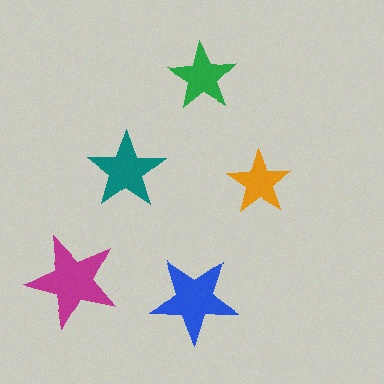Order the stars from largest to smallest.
the magenta one, the blue one, the teal one, the green one, the orange one.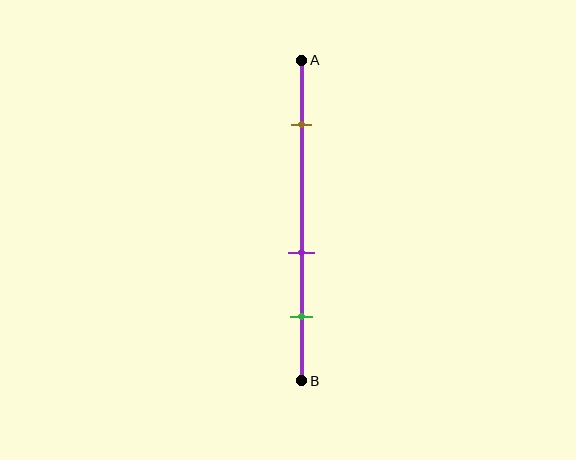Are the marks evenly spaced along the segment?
No, the marks are not evenly spaced.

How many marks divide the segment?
There are 3 marks dividing the segment.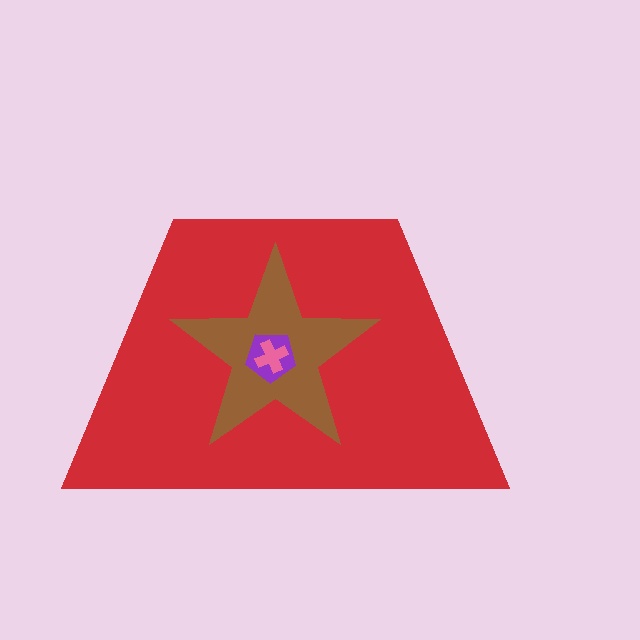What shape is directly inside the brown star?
The purple pentagon.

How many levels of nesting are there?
4.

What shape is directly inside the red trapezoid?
The brown star.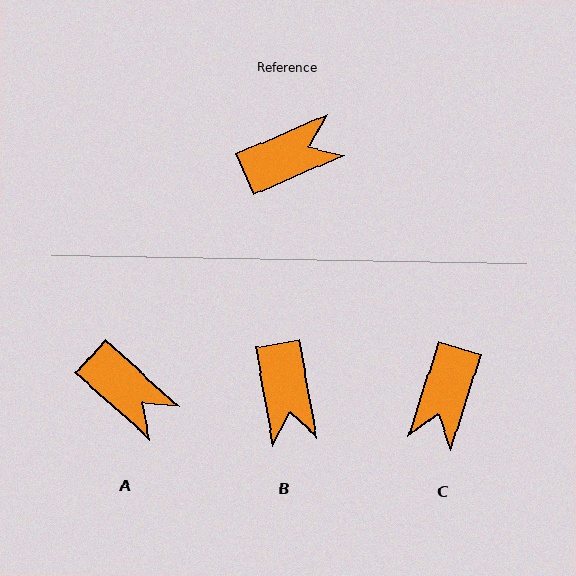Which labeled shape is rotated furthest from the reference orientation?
C, about 131 degrees away.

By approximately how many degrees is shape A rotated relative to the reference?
Approximately 66 degrees clockwise.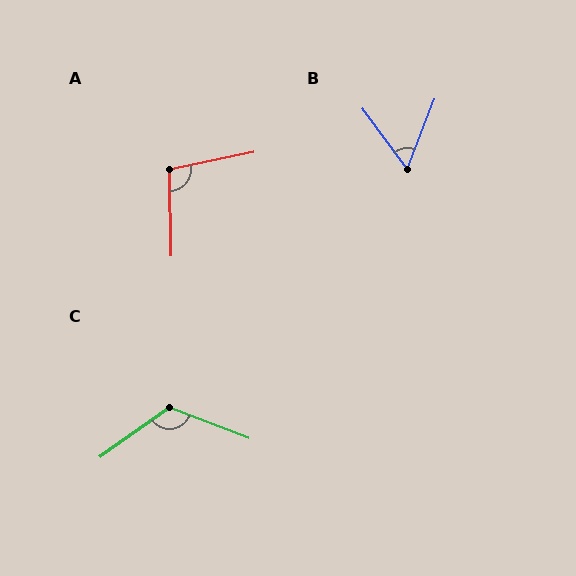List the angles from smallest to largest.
B (57°), A (101°), C (123°).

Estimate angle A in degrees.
Approximately 101 degrees.